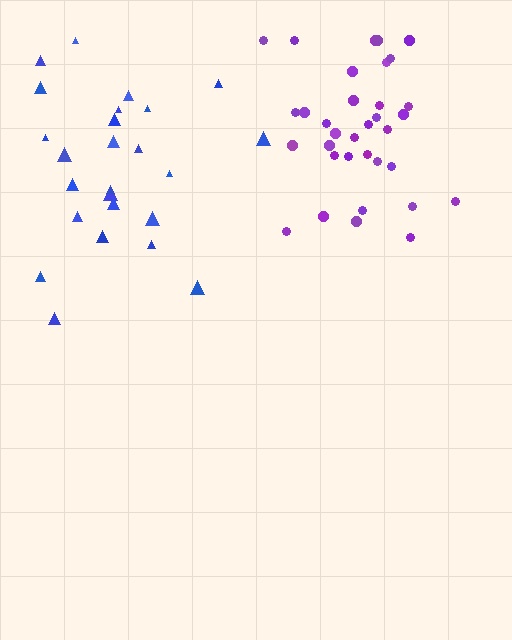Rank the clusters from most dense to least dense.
purple, blue.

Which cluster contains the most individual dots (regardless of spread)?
Purple (34).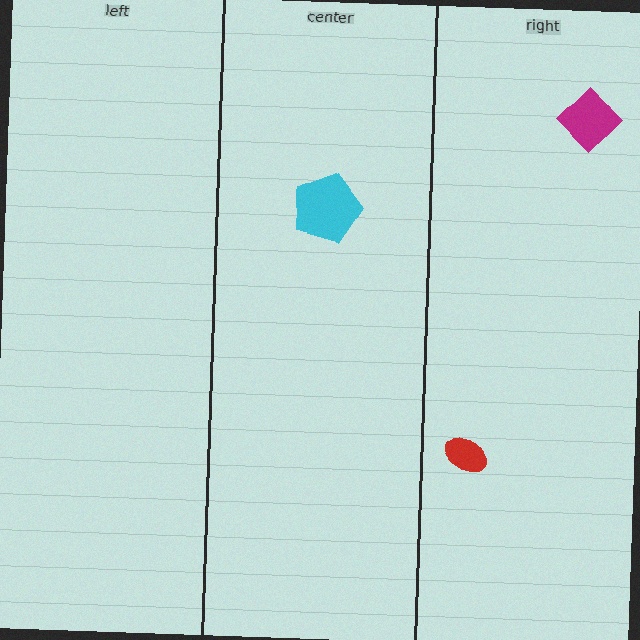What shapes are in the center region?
The cyan pentagon.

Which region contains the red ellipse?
The right region.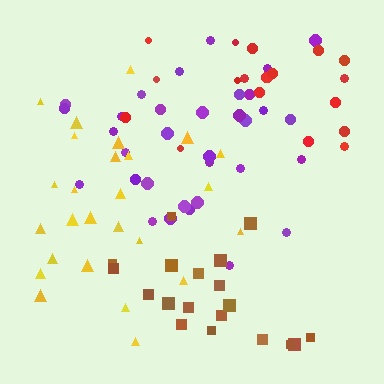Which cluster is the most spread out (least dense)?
Red.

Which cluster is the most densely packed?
Purple.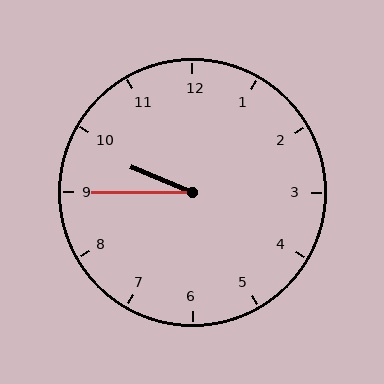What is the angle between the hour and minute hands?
Approximately 22 degrees.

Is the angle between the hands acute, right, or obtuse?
It is acute.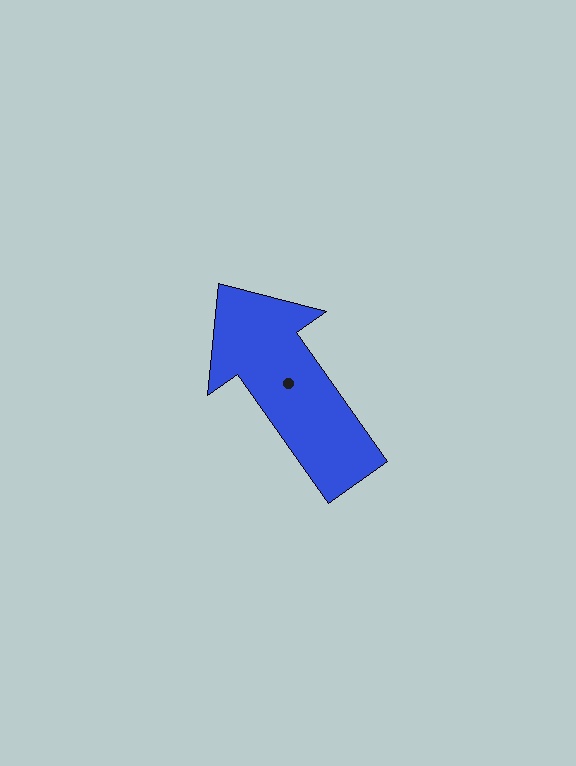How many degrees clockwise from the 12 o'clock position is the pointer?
Approximately 325 degrees.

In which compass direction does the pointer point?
Northwest.